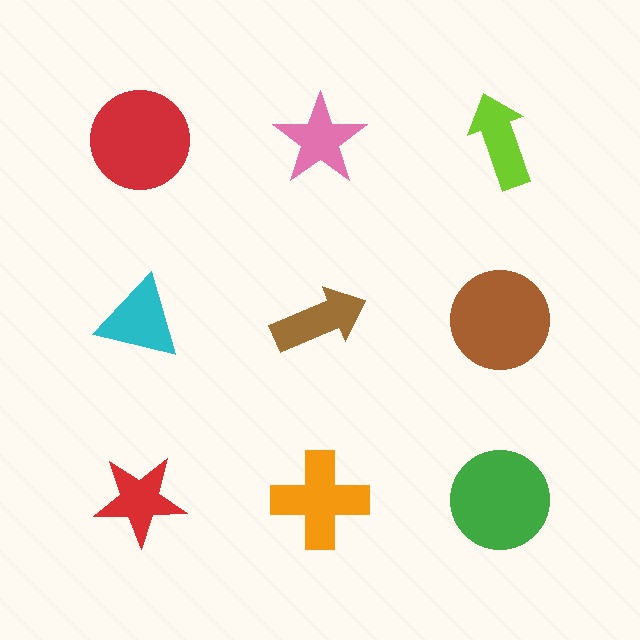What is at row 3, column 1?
A red star.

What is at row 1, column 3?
A lime arrow.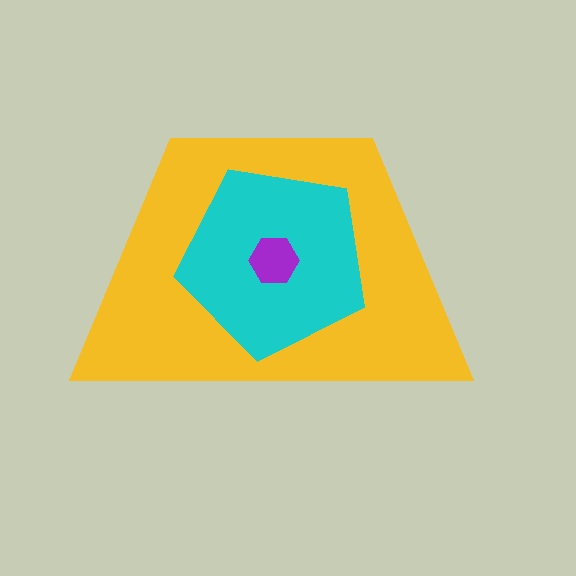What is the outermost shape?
The yellow trapezoid.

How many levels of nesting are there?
3.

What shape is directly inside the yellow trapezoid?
The cyan pentagon.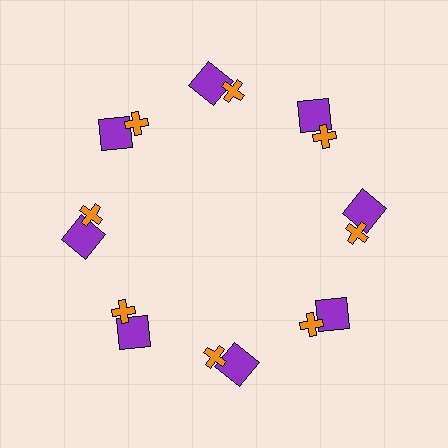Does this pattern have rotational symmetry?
Yes, this pattern has 8-fold rotational symmetry. It looks the same after rotating 45 degrees around the center.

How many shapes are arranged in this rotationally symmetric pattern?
There are 16 shapes, arranged in 8 groups of 2.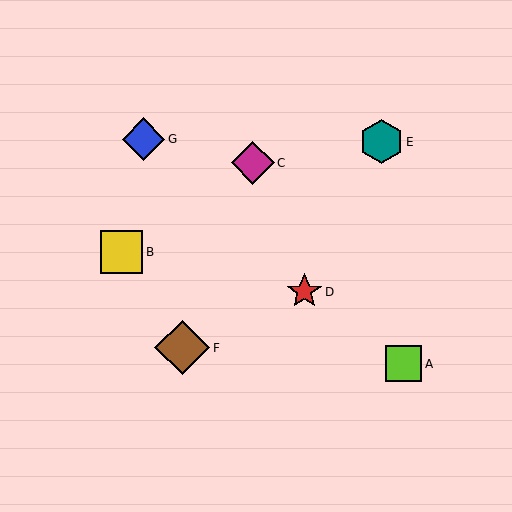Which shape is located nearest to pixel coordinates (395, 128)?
The teal hexagon (labeled E) at (381, 142) is nearest to that location.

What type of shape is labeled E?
Shape E is a teal hexagon.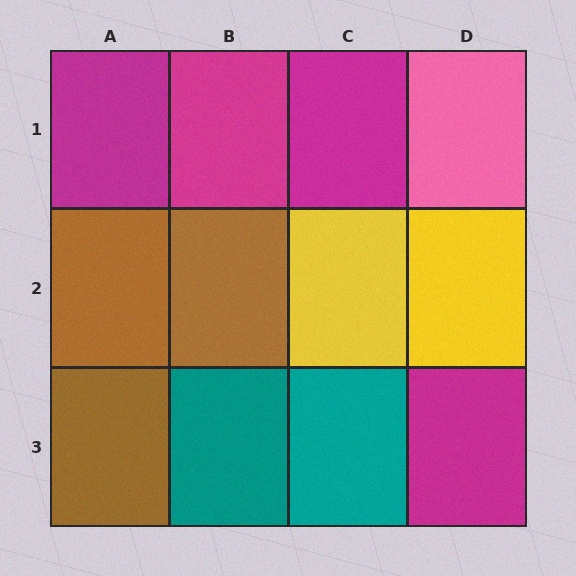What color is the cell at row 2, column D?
Yellow.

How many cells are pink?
1 cell is pink.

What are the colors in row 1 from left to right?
Magenta, magenta, magenta, pink.